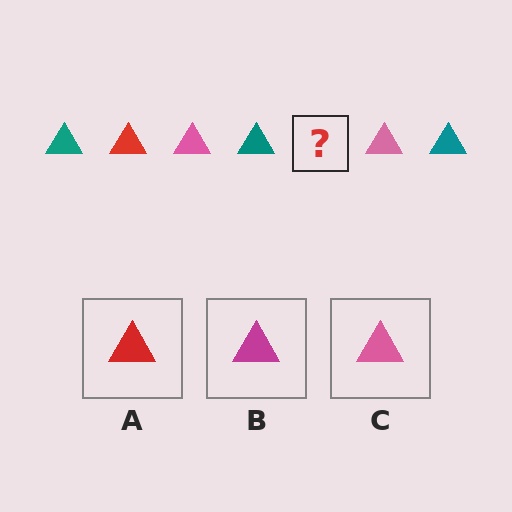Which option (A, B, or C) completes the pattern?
A.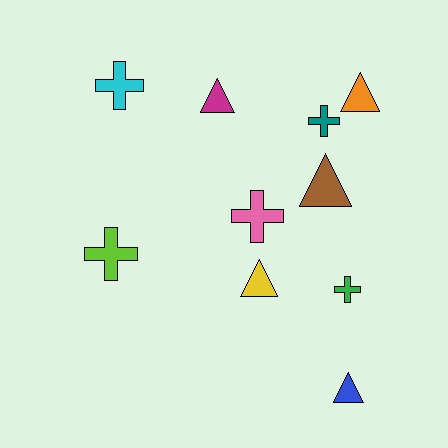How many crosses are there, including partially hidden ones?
There are 5 crosses.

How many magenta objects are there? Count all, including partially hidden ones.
There is 1 magenta object.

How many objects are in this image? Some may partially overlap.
There are 10 objects.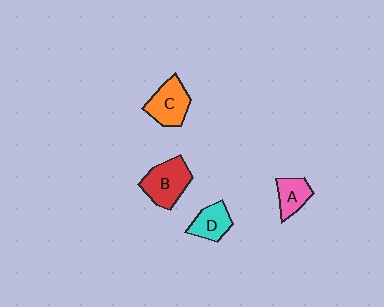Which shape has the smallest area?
Shape A (pink).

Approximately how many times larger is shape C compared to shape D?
Approximately 1.3 times.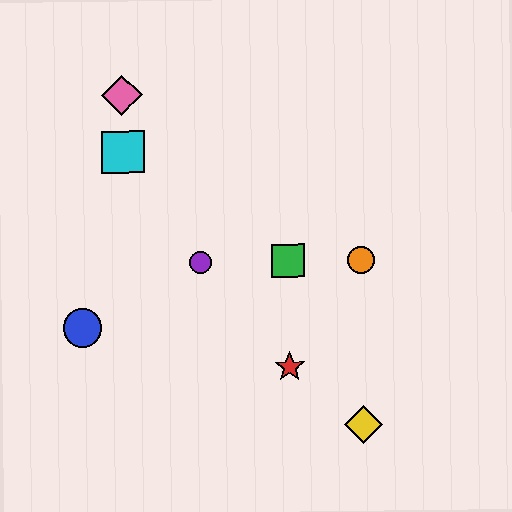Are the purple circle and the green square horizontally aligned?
Yes, both are at y≈262.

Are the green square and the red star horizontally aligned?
No, the green square is at y≈261 and the red star is at y≈367.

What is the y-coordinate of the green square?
The green square is at y≈261.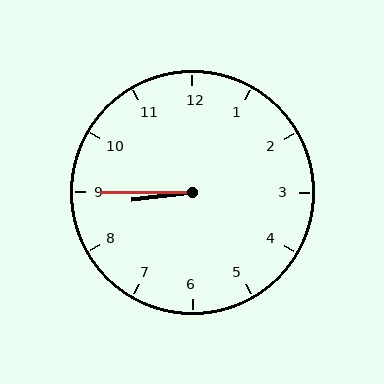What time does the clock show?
8:45.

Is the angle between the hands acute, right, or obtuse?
It is acute.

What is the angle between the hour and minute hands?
Approximately 8 degrees.